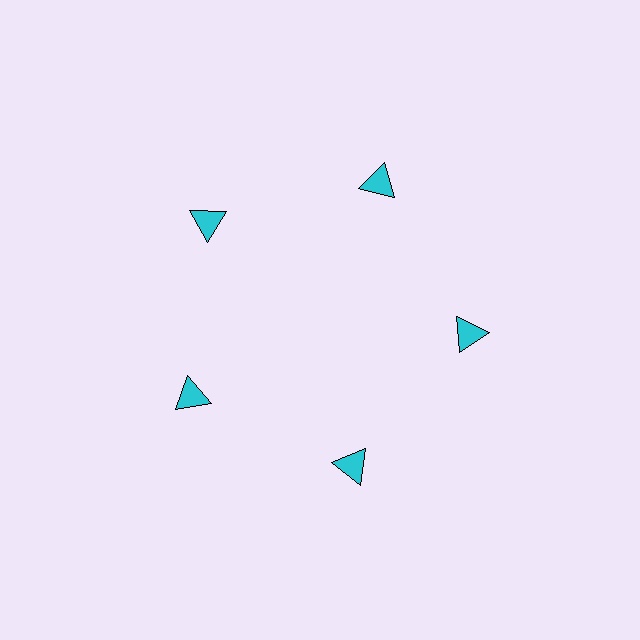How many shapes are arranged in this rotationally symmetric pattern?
There are 5 shapes, arranged in 5 groups of 1.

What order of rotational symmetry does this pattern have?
This pattern has 5-fold rotational symmetry.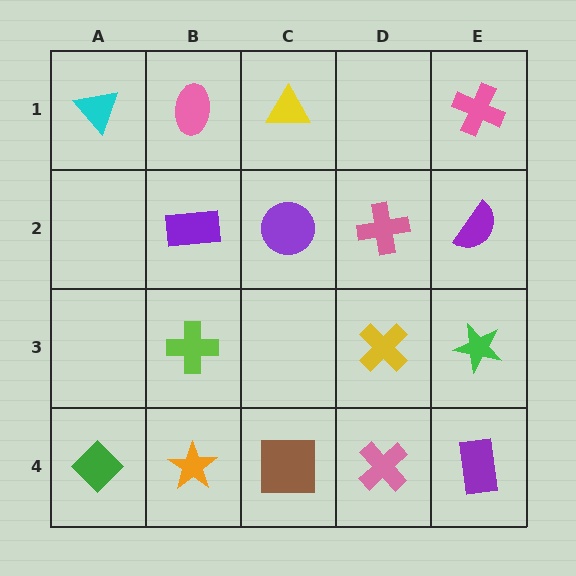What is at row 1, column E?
A pink cross.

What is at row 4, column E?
A purple rectangle.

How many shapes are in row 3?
3 shapes.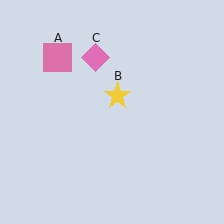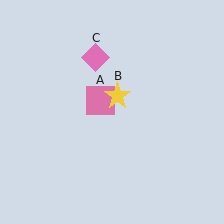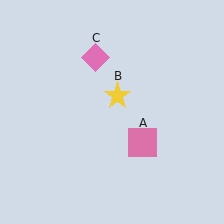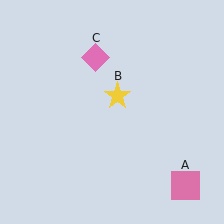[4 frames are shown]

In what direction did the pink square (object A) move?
The pink square (object A) moved down and to the right.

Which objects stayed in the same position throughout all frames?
Yellow star (object B) and pink diamond (object C) remained stationary.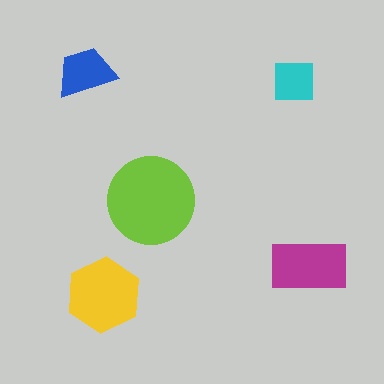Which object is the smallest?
The cyan square.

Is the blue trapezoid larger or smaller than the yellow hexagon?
Smaller.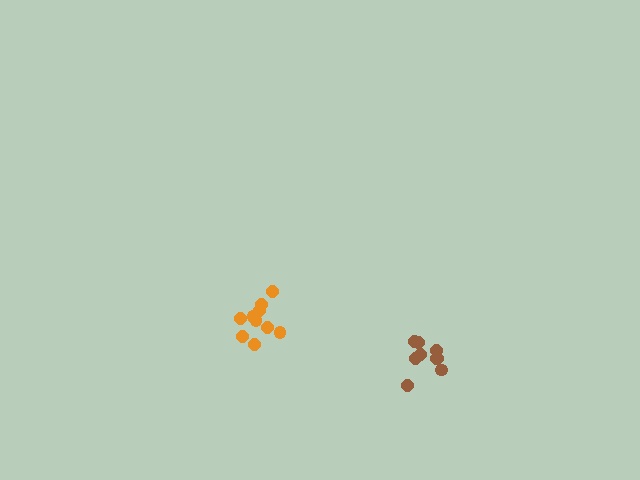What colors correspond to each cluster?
The clusters are colored: orange, brown.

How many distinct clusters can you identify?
There are 2 distinct clusters.